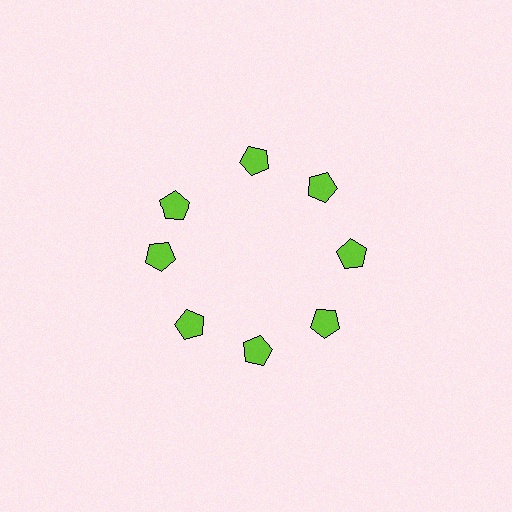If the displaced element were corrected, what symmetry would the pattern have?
It would have 8-fold rotational symmetry — the pattern would map onto itself every 45 degrees.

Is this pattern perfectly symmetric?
No. The 8 lime pentagons are arranged in a ring, but one element near the 10 o'clock position is rotated out of alignment along the ring, breaking the 8-fold rotational symmetry.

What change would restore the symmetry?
The symmetry would be restored by rotating it back into even spacing with its neighbors so that all 8 pentagons sit at equal angles and equal distance from the center.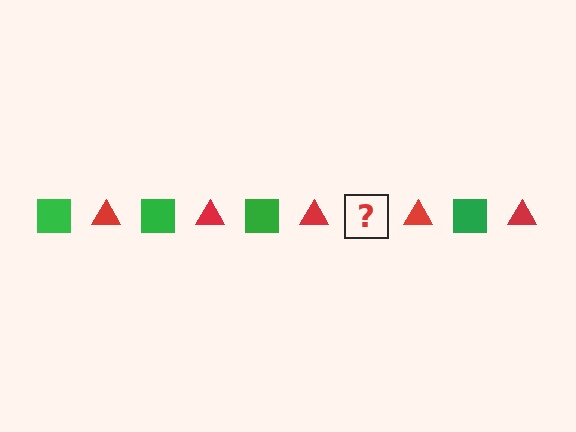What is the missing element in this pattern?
The missing element is a green square.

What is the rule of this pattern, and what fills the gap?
The rule is that the pattern alternates between green square and red triangle. The gap should be filled with a green square.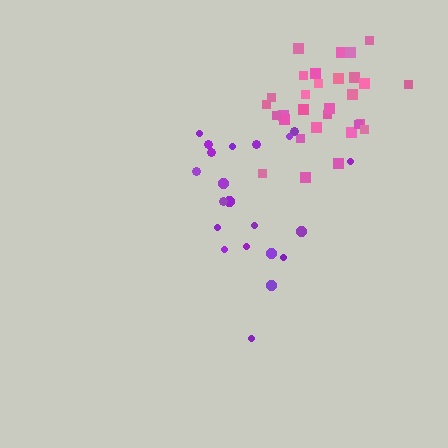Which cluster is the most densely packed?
Pink.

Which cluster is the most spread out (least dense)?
Purple.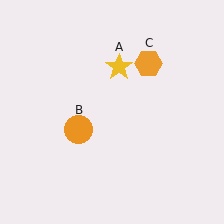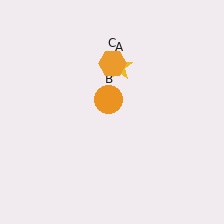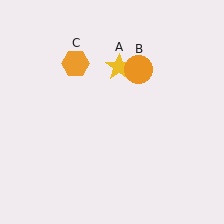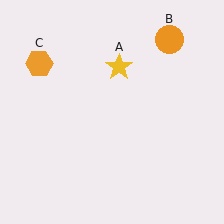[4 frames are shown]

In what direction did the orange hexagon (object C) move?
The orange hexagon (object C) moved left.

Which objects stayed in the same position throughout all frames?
Yellow star (object A) remained stationary.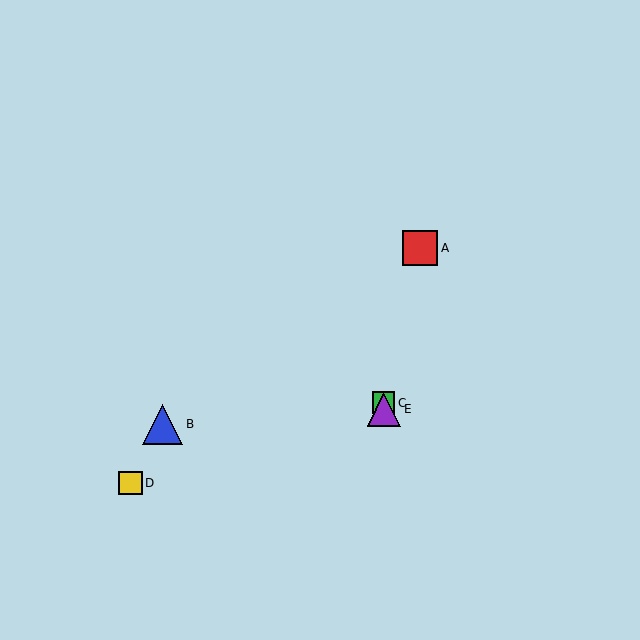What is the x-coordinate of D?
Object D is at x≈131.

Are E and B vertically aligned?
No, E is at x≈384 and B is at x≈162.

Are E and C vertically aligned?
Yes, both are at x≈384.